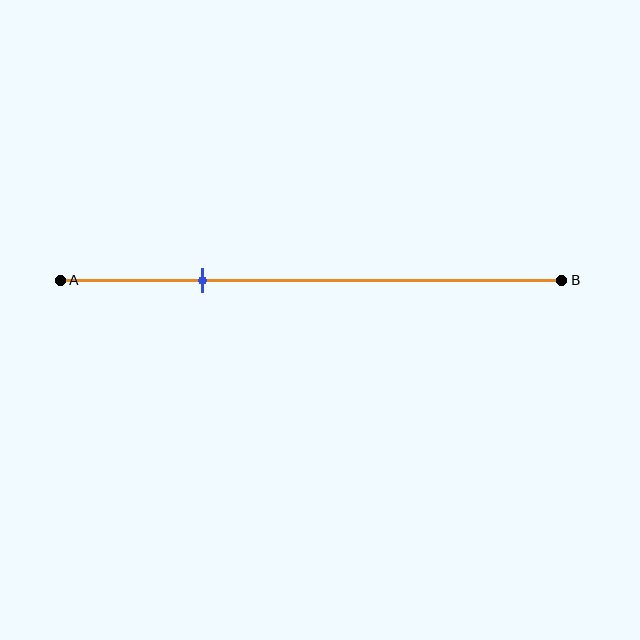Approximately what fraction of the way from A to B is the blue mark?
The blue mark is approximately 30% of the way from A to B.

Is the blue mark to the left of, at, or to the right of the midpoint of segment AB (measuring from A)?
The blue mark is to the left of the midpoint of segment AB.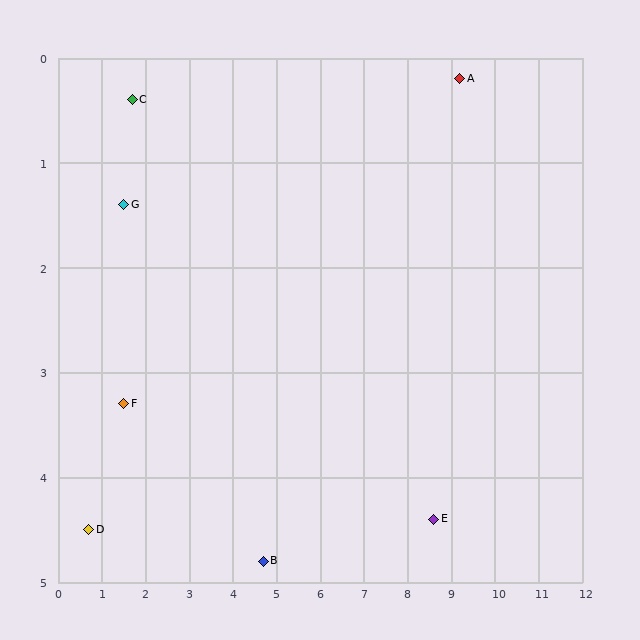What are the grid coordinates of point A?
Point A is at approximately (9.2, 0.2).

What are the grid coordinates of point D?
Point D is at approximately (0.7, 4.5).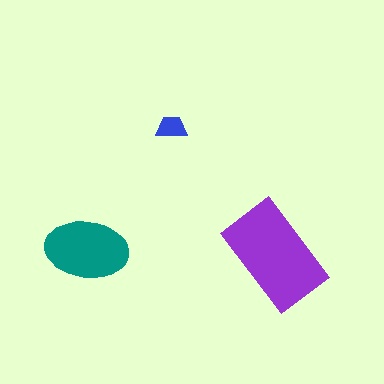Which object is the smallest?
The blue trapezoid.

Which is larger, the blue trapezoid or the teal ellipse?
The teal ellipse.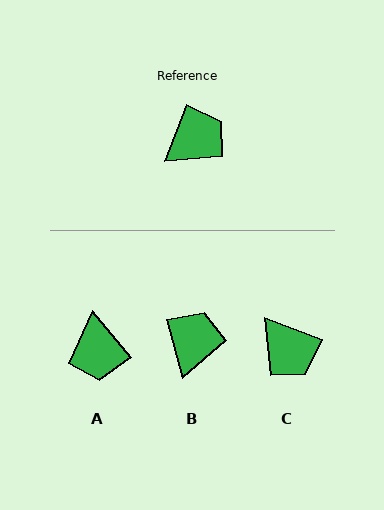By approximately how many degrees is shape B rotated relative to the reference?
Approximately 36 degrees counter-clockwise.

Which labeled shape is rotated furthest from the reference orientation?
A, about 120 degrees away.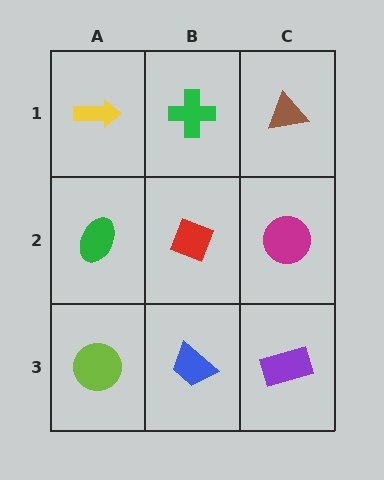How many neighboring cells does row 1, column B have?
3.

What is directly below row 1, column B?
A red diamond.